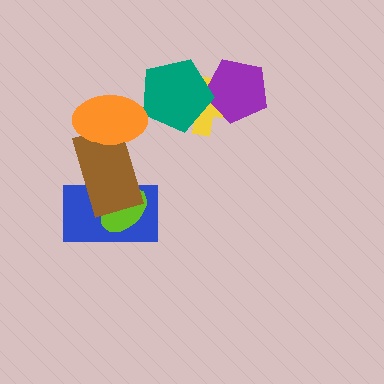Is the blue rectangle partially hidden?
Yes, it is partially covered by another shape.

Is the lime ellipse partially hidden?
Yes, it is partially covered by another shape.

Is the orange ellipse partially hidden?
No, no other shape covers it.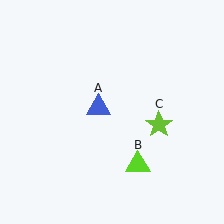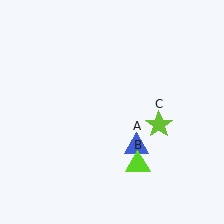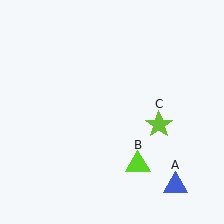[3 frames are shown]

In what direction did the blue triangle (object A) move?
The blue triangle (object A) moved down and to the right.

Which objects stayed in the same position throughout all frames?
Lime triangle (object B) and lime star (object C) remained stationary.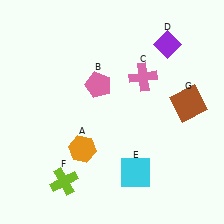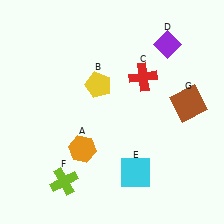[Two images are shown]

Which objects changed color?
B changed from pink to yellow. C changed from pink to red.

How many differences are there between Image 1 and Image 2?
There are 2 differences between the two images.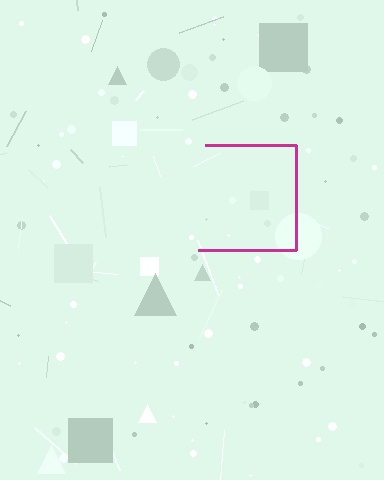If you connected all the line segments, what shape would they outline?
They would outline a square.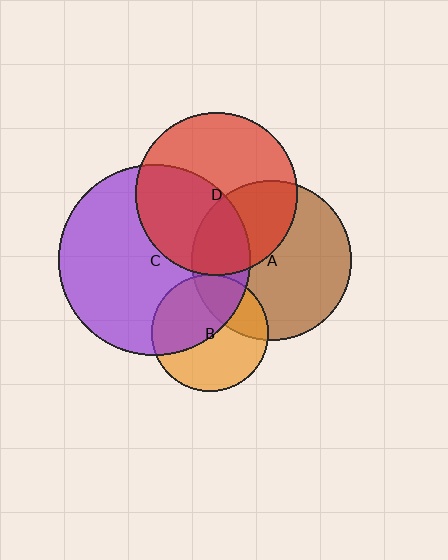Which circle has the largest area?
Circle C (purple).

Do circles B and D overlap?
Yes.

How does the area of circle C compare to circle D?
Approximately 1.4 times.